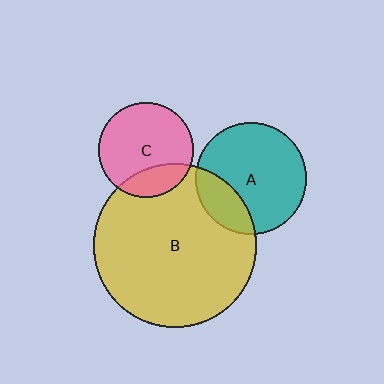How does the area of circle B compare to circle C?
Approximately 3.0 times.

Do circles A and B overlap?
Yes.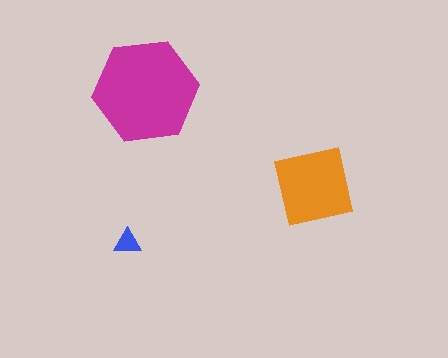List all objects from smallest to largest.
The blue triangle, the orange square, the magenta hexagon.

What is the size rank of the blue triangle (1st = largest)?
3rd.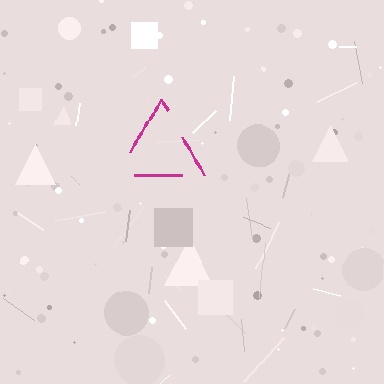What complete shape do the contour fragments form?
The contour fragments form a triangle.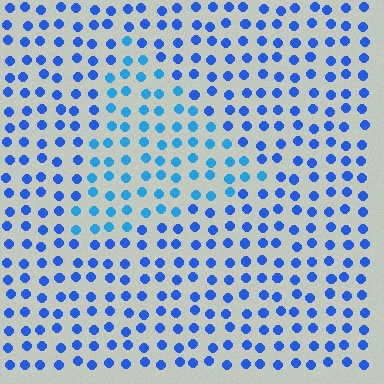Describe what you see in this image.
The image is filled with small blue elements in a uniform arrangement. A triangle-shaped region is visible where the elements are tinted to a slightly different hue, forming a subtle color boundary.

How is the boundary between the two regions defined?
The boundary is defined purely by a slight shift in hue (about 23 degrees). Spacing, size, and orientation are identical on both sides.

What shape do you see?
I see a triangle.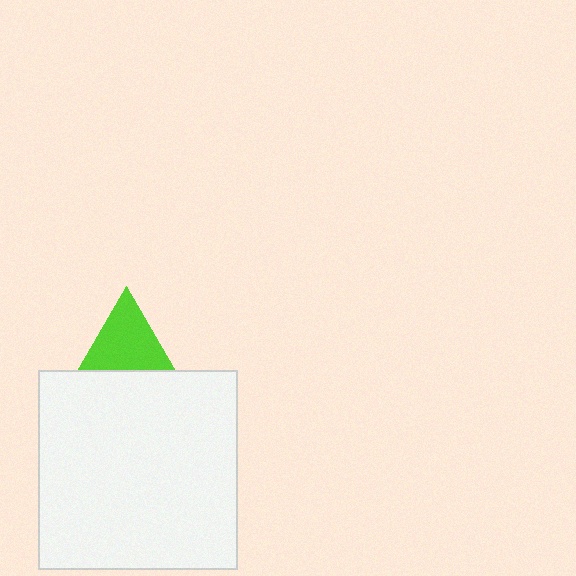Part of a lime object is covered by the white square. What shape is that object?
It is a triangle.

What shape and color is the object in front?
The object in front is a white square.